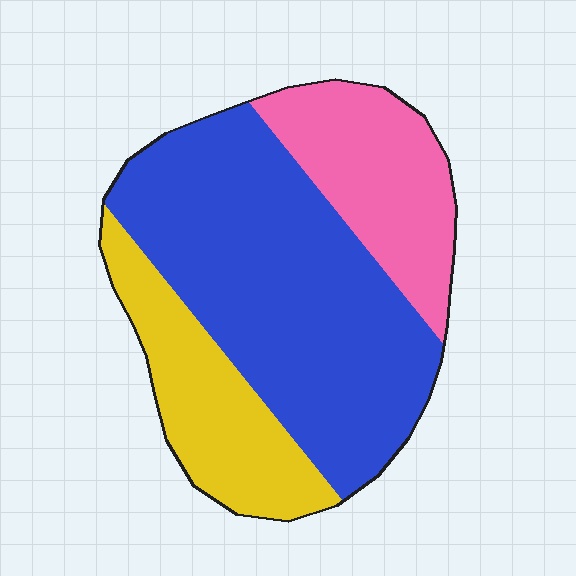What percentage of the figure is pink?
Pink covers about 20% of the figure.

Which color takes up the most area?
Blue, at roughly 55%.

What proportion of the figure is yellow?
Yellow takes up about one fifth (1/5) of the figure.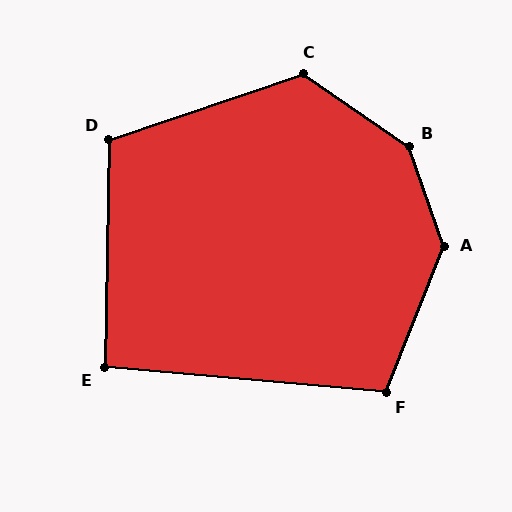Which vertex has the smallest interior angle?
E, at approximately 94 degrees.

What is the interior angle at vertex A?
Approximately 139 degrees (obtuse).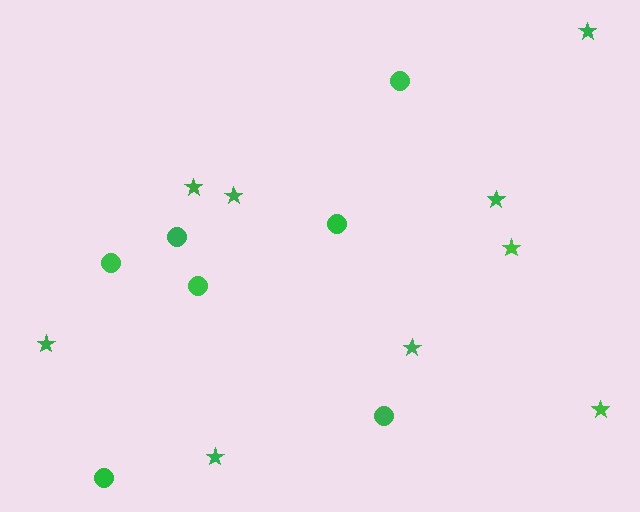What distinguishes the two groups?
There are 2 groups: one group of stars (9) and one group of circles (7).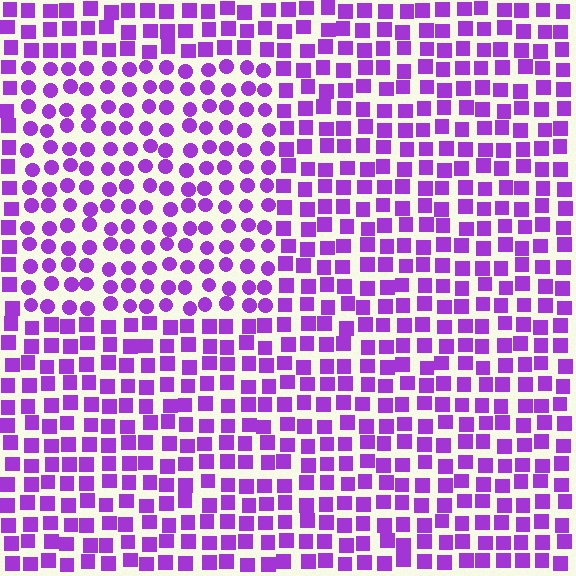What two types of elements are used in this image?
The image uses circles inside the rectangle region and squares outside it.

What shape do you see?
I see a rectangle.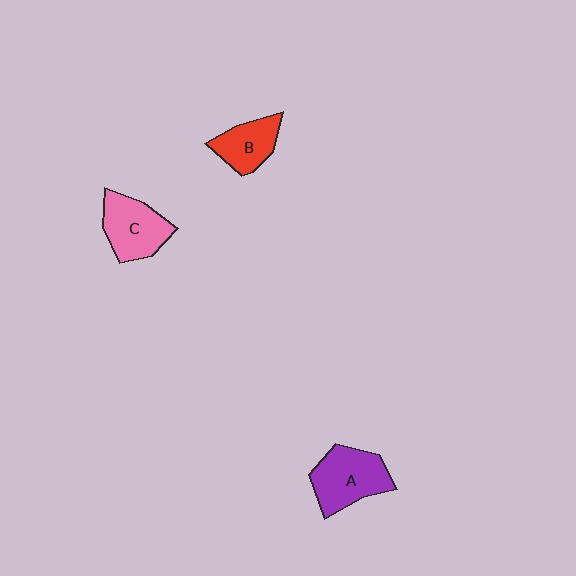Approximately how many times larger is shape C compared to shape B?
Approximately 1.3 times.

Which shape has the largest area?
Shape A (purple).